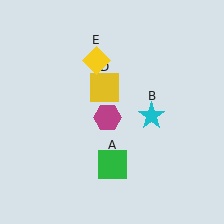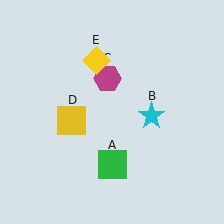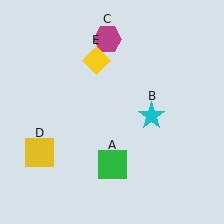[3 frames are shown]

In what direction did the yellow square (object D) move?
The yellow square (object D) moved down and to the left.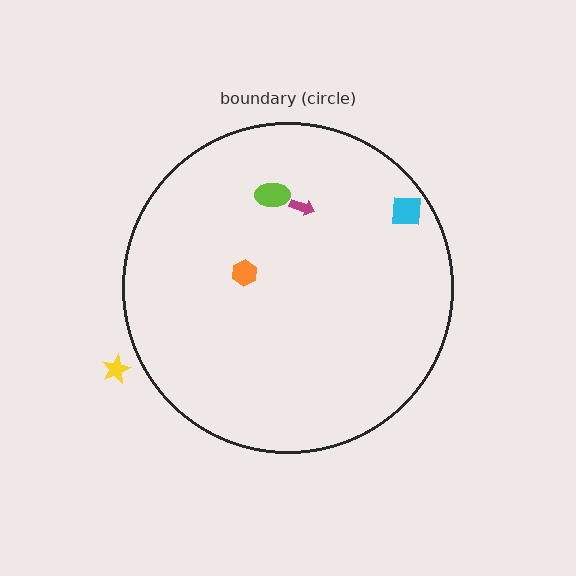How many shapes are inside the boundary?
4 inside, 1 outside.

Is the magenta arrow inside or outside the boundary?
Inside.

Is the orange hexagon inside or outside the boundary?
Inside.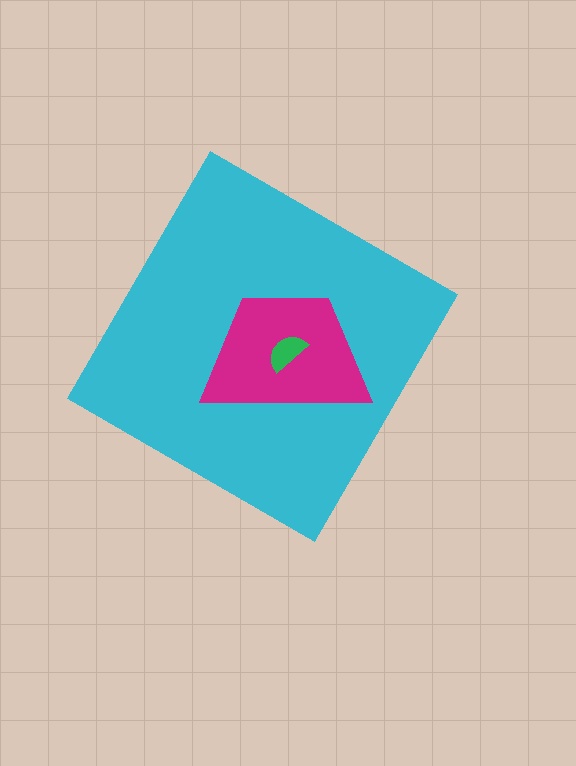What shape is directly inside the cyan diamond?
The magenta trapezoid.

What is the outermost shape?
The cyan diamond.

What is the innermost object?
The green semicircle.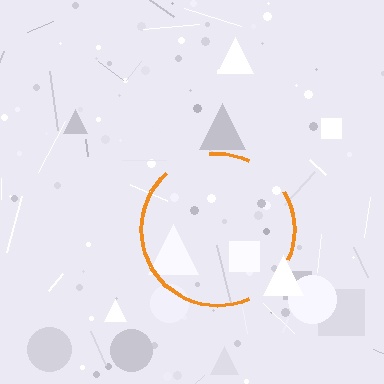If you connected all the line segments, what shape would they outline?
They would outline a circle.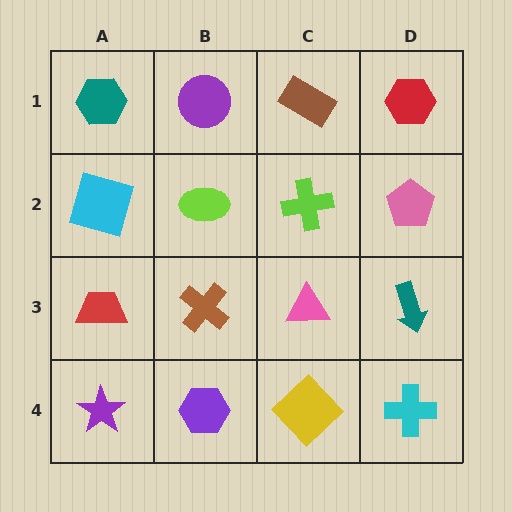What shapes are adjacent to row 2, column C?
A brown rectangle (row 1, column C), a pink triangle (row 3, column C), a lime ellipse (row 2, column B), a pink pentagon (row 2, column D).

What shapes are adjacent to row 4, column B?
A brown cross (row 3, column B), a purple star (row 4, column A), a yellow diamond (row 4, column C).